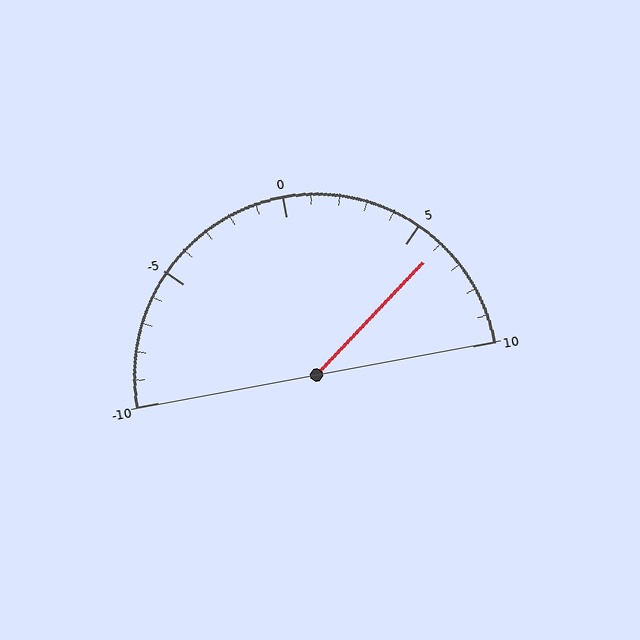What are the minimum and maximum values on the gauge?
The gauge ranges from -10 to 10.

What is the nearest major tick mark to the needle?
The nearest major tick mark is 5.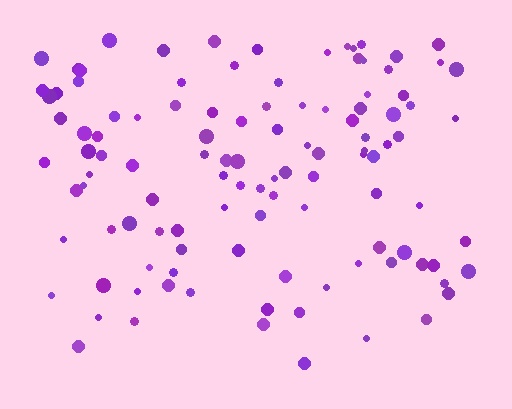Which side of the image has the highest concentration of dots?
The top.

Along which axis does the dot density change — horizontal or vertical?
Vertical.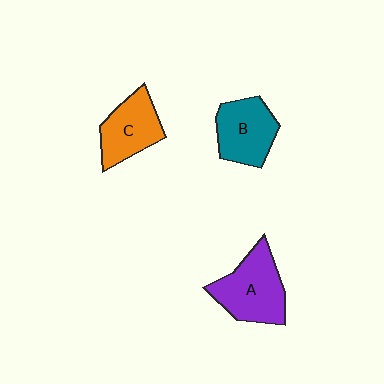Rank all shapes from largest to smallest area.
From largest to smallest: A (purple), B (teal), C (orange).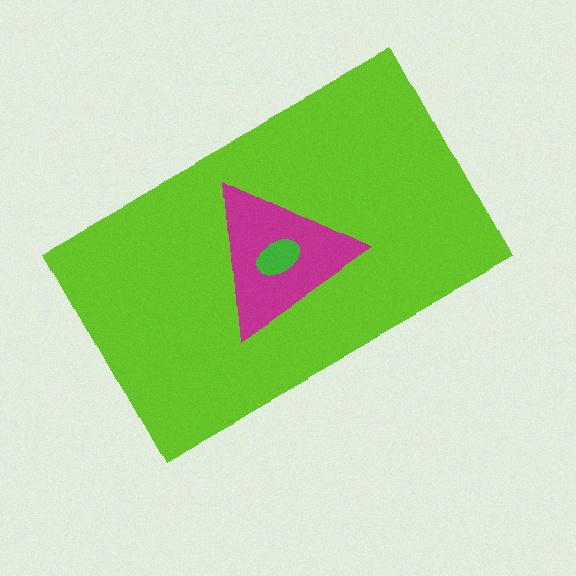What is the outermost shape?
The lime rectangle.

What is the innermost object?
The green ellipse.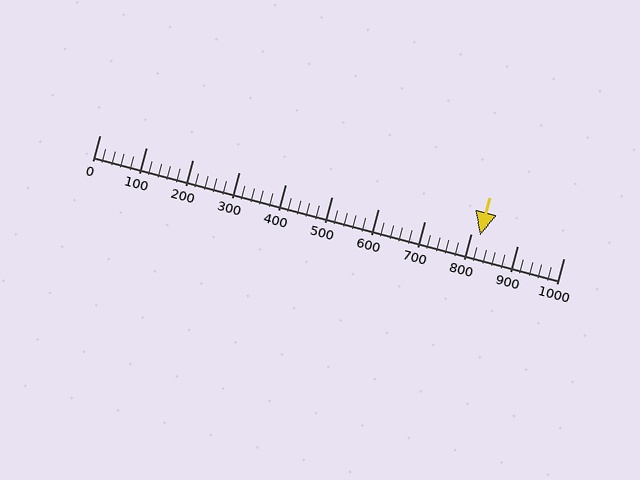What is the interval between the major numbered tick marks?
The major tick marks are spaced 100 units apart.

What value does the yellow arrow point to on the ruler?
The yellow arrow points to approximately 821.